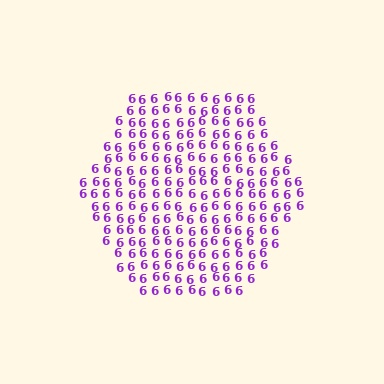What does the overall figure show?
The overall figure shows a hexagon.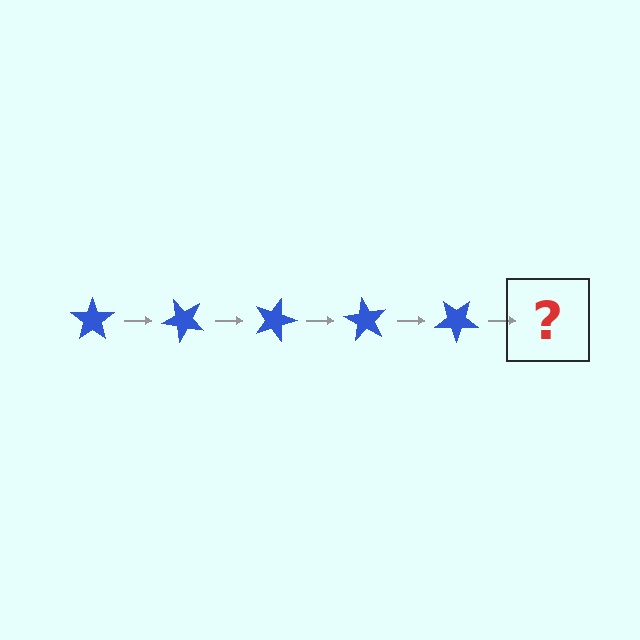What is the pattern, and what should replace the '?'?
The pattern is that the star rotates 45 degrees each step. The '?' should be a blue star rotated 225 degrees.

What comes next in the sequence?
The next element should be a blue star rotated 225 degrees.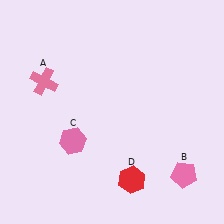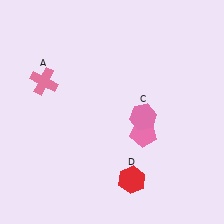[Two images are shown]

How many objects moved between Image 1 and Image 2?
2 objects moved between the two images.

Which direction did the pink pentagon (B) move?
The pink pentagon (B) moved up.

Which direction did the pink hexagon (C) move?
The pink hexagon (C) moved right.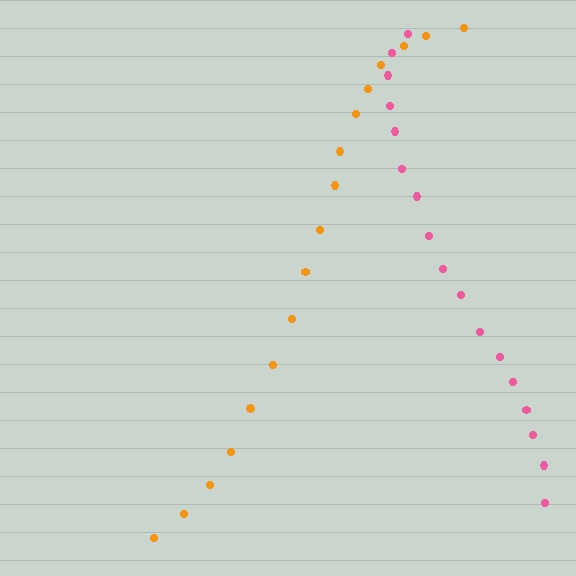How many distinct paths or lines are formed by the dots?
There are 2 distinct paths.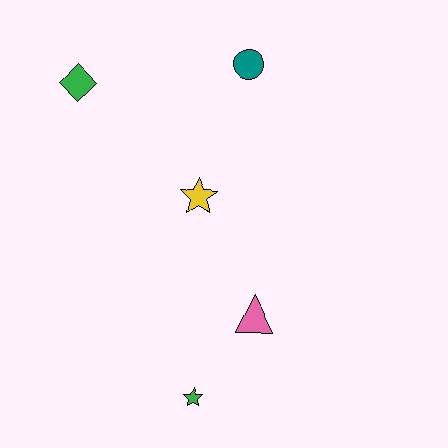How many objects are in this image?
There are 5 objects.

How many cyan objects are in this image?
There are no cyan objects.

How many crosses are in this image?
There are no crosses.